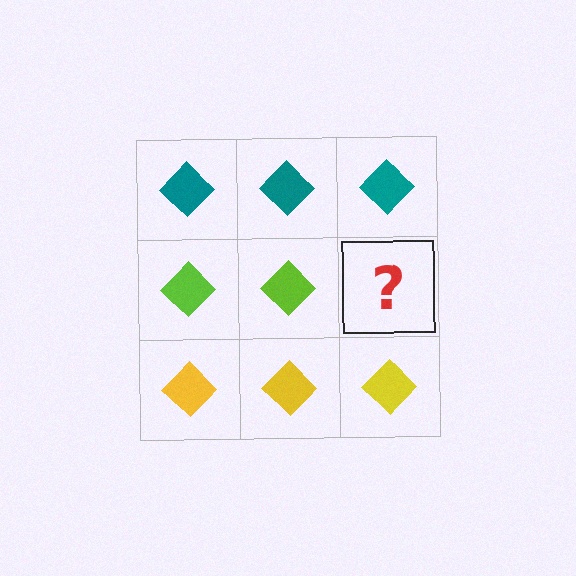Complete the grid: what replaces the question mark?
The question mark should be replaced with a lime diamond.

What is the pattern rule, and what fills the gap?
The rule is that each row has a consistent color. The gap should be filled with a lime diamond.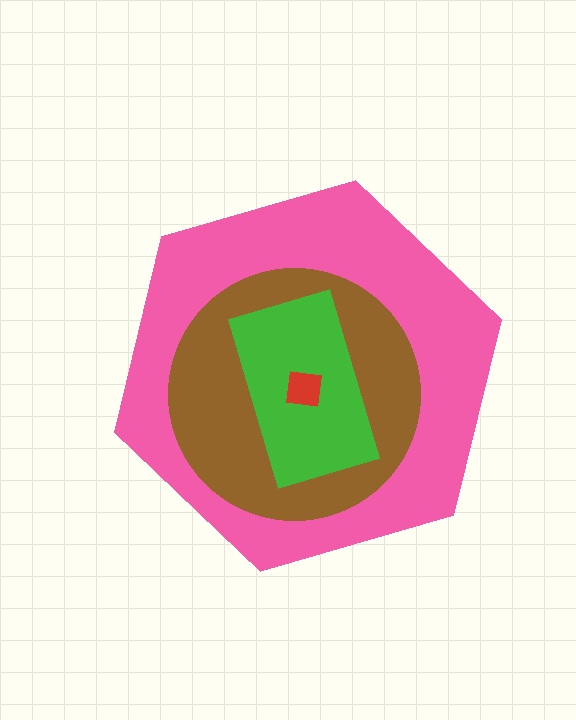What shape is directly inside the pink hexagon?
The brown circle.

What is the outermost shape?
The pink hexagon.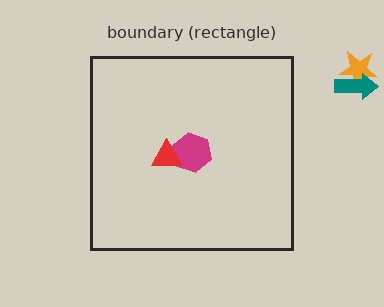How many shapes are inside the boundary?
2 inside, 2 outside.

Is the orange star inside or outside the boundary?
Outside.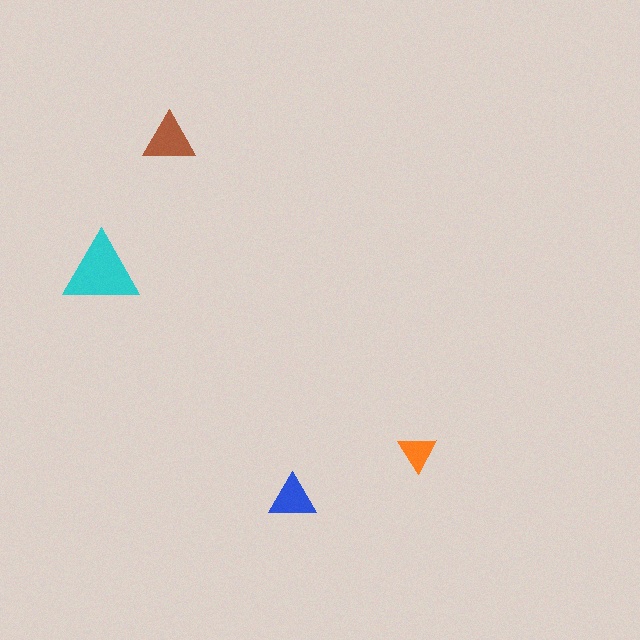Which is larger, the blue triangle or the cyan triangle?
The cyan one.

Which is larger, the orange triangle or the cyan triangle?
The cyan one.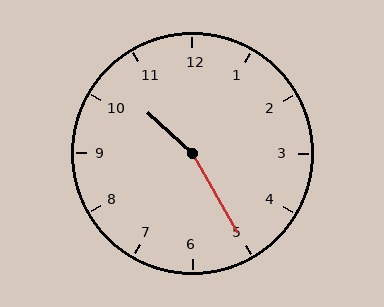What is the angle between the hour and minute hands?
Approximately 162 degrees.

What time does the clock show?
10:25.